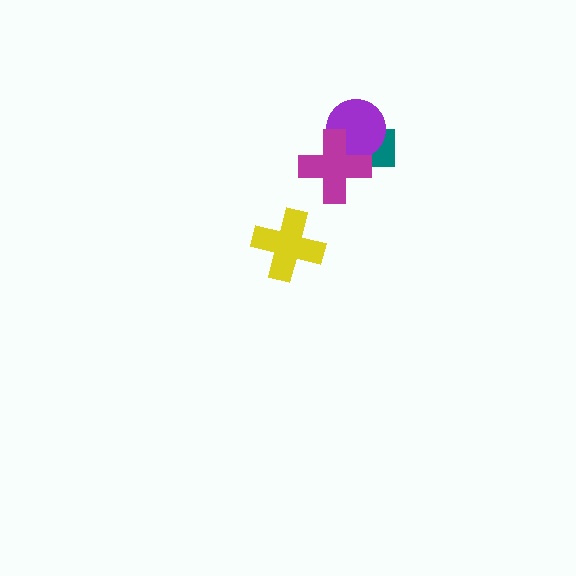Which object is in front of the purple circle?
The magenta cross is in front of the purple circle.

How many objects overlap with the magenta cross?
2 objects overlap with the magenta cross.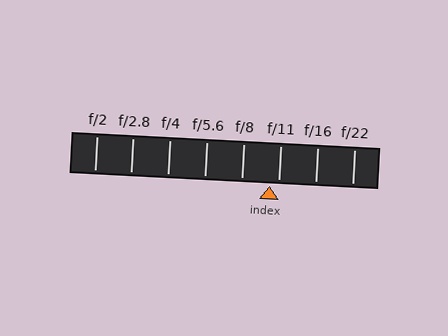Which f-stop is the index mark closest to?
The index mark is closest to f/11.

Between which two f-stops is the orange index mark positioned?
The index mark is between f/8 and f/11.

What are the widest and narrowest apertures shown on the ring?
The widest aperture shown is f/2 and the narrowest is f/22.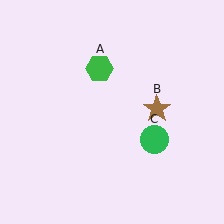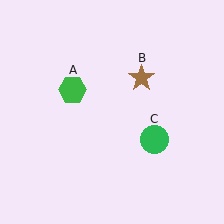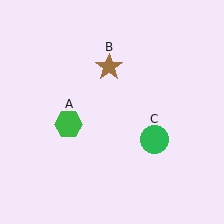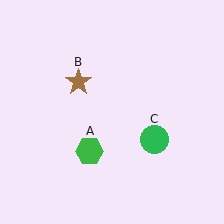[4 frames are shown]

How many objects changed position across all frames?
2 objects changed position: green hexagon (object A), brown star (object B).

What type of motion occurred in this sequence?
The green hexagon (object A), brown star (object B) rotated counterclockwise around the center of the scene.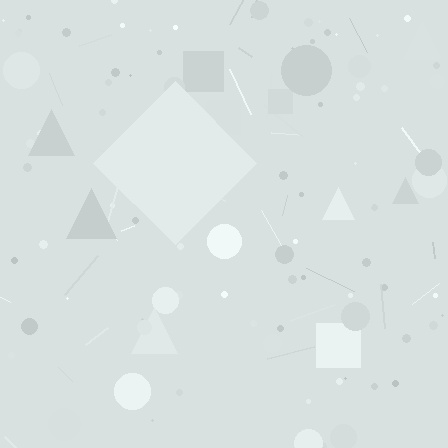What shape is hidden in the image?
A diamond is hidden in the image.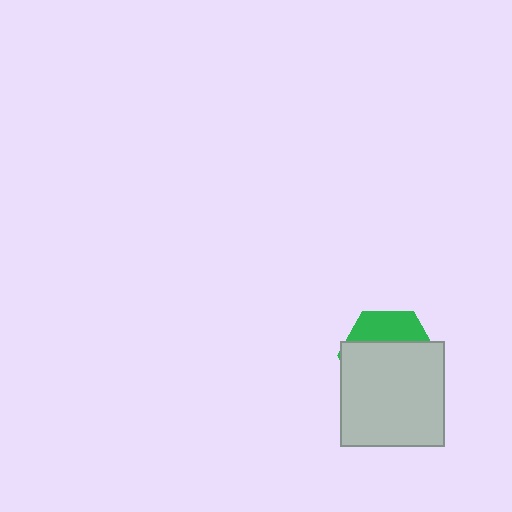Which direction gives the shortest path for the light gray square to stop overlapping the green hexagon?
Moving down gives the shortest separation.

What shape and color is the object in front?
The object in front is a light gray square.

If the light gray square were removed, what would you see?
You would see the complete green hexagon.